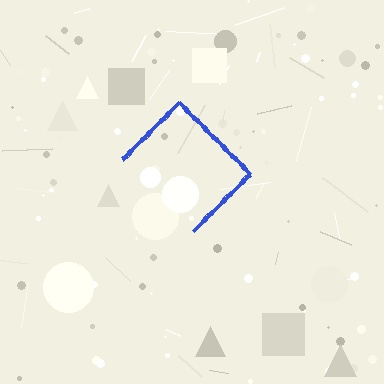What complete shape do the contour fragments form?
The contour fragments form a diamond.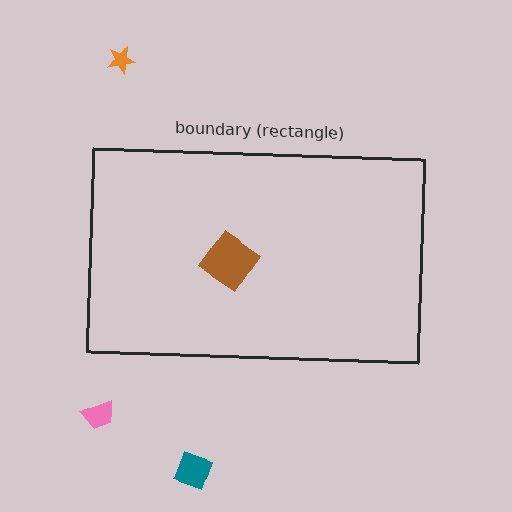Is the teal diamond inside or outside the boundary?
Outside.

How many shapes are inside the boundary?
1 inside, 3 outside.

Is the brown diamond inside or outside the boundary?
Inside.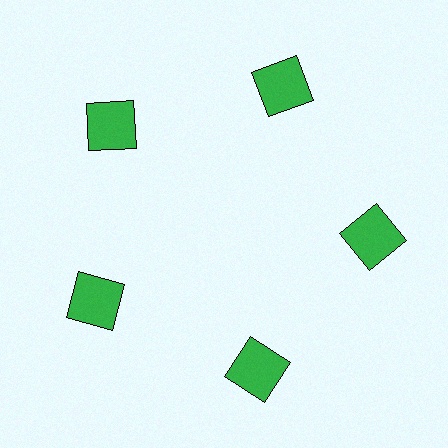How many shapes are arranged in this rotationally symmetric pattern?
There are 5 shapes, arranged in 5 groups of 1.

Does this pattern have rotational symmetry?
Yes, this pattern has 5-fold rotational symmetry. It looks the same after rotating 72 degrees around the center.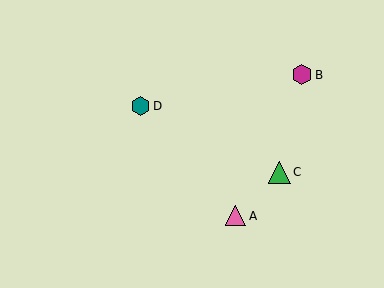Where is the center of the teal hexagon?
The center of the teal hexagon is at (141, 106).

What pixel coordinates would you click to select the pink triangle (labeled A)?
Click at (235, 216) to select the pink triangle A.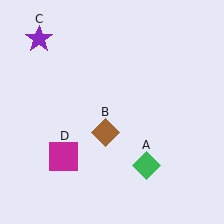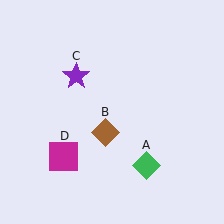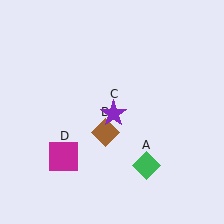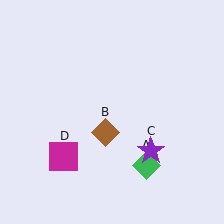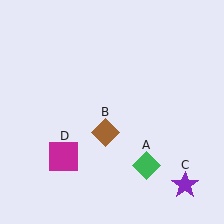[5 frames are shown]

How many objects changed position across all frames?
1 object changed position: purple star (object C).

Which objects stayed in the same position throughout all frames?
Green diamond (object A) and brown diamond (object B) and magenta square (object D) remained stationary.